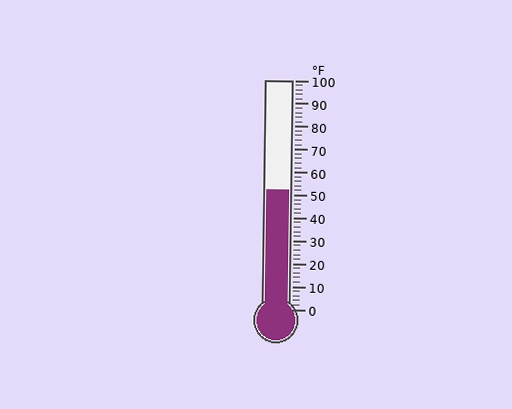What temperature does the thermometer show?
The thermometer shows approximately 52°F.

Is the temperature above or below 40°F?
The temperature is above 40°F.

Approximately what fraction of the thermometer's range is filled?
The thermometer is filled to approximately 50% of its range.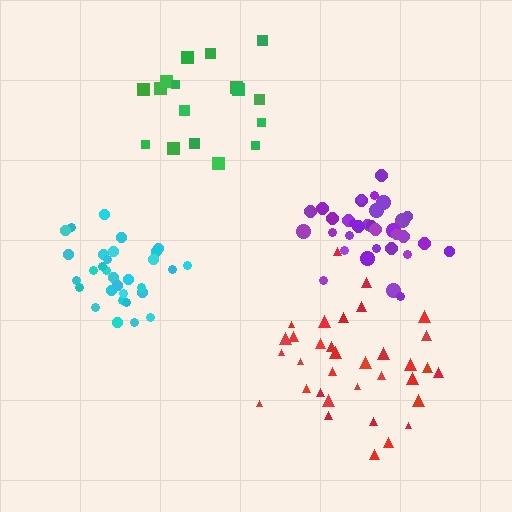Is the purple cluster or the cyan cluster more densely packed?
Cyan.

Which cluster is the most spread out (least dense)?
Green.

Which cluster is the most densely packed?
Cyan.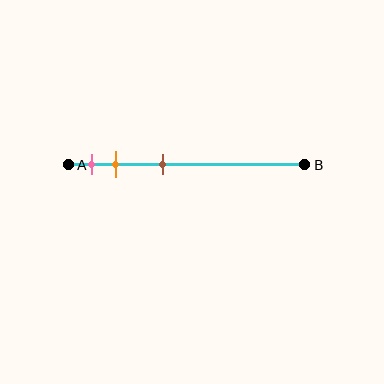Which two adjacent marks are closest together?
The pink and orange marks are the closest adjacent pair.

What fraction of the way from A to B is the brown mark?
The brown mark is approximately 40% (0.4) of the way from A to B.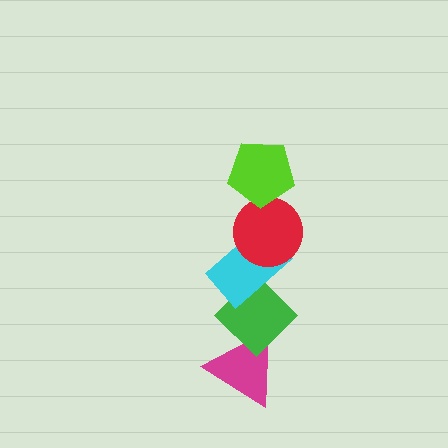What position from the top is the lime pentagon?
The lime pentagon is 1st from the top.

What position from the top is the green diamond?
The green diamond is 4th from the top.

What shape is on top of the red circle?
The lime pentagon is on top of the red circle.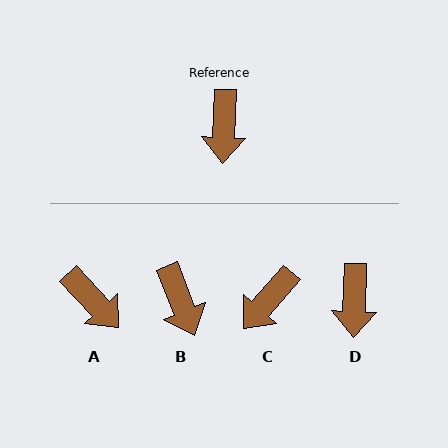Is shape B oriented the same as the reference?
No, it is off by about 23 degrees.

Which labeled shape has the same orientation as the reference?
D.